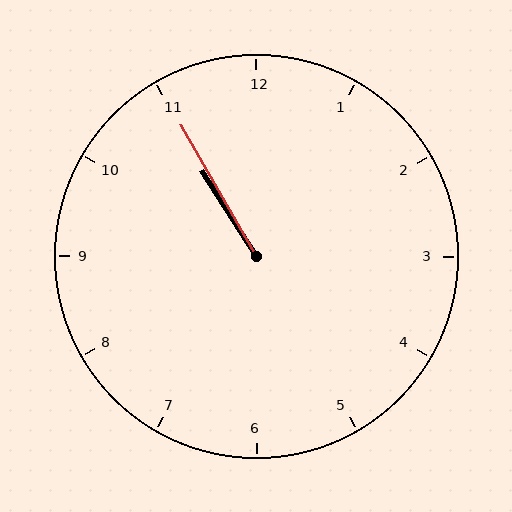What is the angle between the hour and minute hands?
Approximately 2 degrees.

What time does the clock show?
10:55.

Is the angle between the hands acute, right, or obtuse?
It is acute.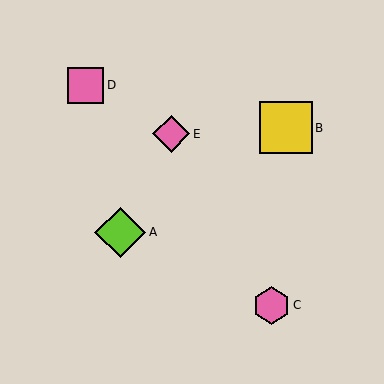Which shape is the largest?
The yellow square (labeled B) is the largest.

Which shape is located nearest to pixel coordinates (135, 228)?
The lime diamond (labeled A) at (120, 232) is nearest to that location.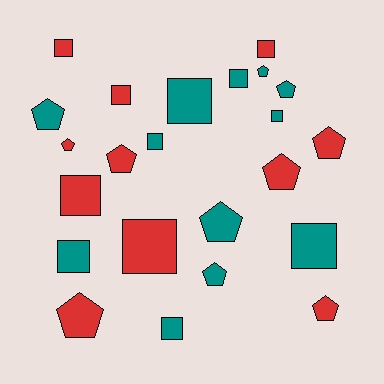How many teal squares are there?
There are 7 teal squares.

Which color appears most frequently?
Teal, with 12 objects.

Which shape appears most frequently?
Square, with 12 objects.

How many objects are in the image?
There are 23 objects.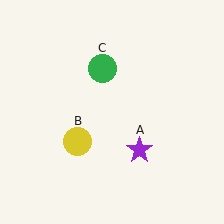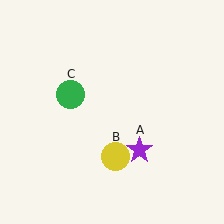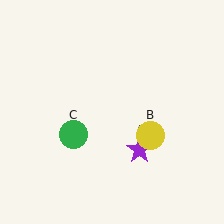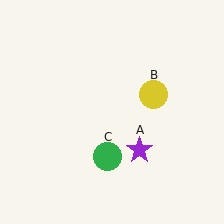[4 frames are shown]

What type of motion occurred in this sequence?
The yellow circle (object B), green circle (object C) rotated counterclockwise around the center of the scene.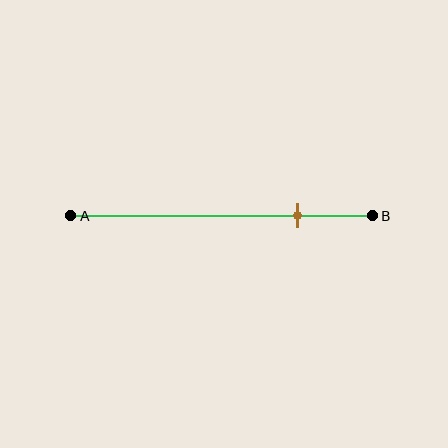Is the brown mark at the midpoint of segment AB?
No, the mark is at about 75% from A, not at the 50% midpoint.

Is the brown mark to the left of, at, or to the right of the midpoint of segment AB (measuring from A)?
The brown mark is to the right of the midpoint of segment AB.